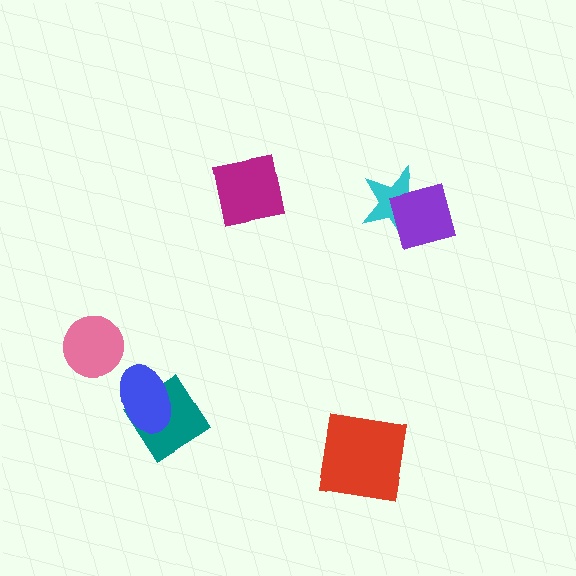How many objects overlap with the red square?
0 objects overlap with the red square.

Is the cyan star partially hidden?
Yes, it is partially covered by another shape.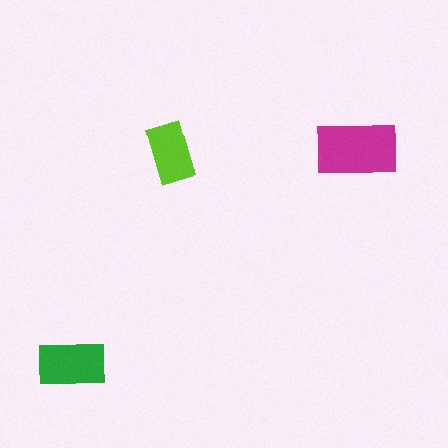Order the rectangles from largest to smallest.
the magenta one, the green one, the lime one.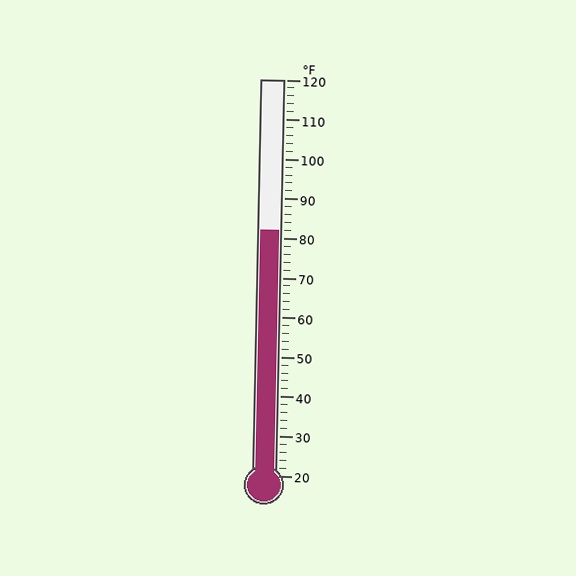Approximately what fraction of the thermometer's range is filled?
The thermometer is filled to approximately 60% of its range.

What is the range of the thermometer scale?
The thermometer scale ranges from 20°F to 120°F.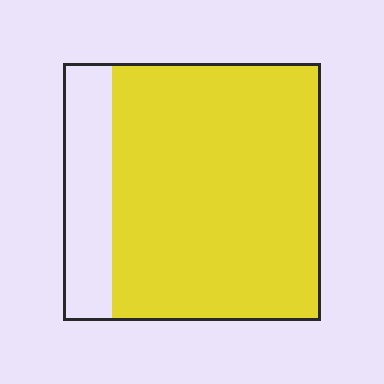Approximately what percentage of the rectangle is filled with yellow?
Approximately 80%.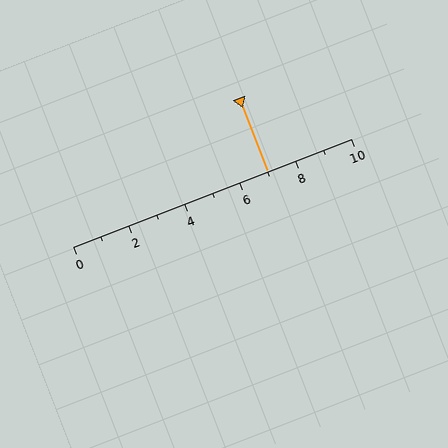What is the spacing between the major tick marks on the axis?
The major ticks are spaced 2 apart.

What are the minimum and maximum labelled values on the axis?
The axis runs from 0 to 10.